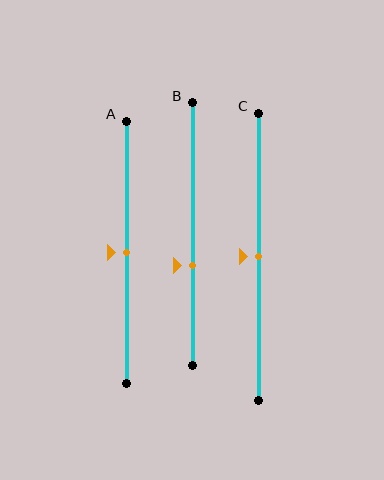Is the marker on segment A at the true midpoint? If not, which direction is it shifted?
Yes, the marker on segment A is at the true midpoint.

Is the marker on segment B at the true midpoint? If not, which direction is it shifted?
No, the marker on segment B is shifted downward by about 12% of the segment length.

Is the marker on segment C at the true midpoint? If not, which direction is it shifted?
Yes, the marker on segment C is at the true midpoint.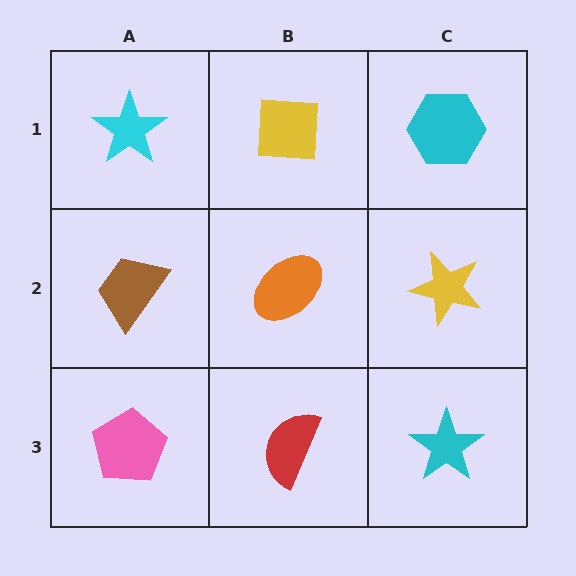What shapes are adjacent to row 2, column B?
A yellow square (row 1, column B), a red semicircle (row 3, column B), a brown trapezoid (row 2, column A), a yellow star (row 2, column C).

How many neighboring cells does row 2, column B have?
4.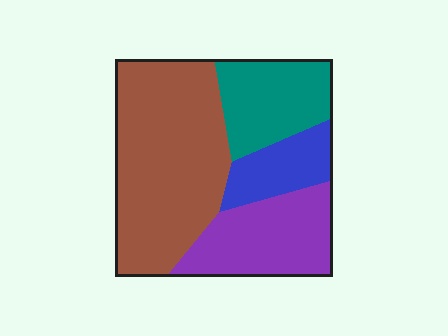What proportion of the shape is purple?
Purple covers 23% of the shape.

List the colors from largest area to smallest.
From largest to smallest: brown, purple, teal, blue.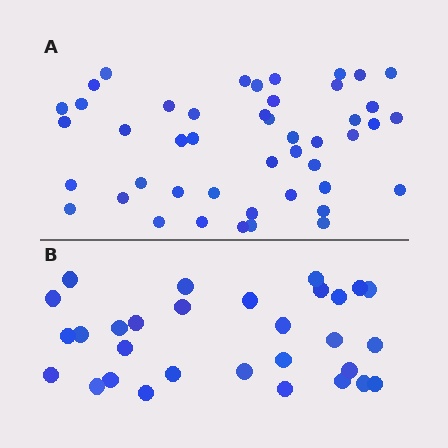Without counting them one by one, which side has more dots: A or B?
Region A (the top region) has more dots.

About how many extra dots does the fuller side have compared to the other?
Region A has approximately 15 more dots than region B.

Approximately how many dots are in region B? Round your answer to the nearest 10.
About 30 dots.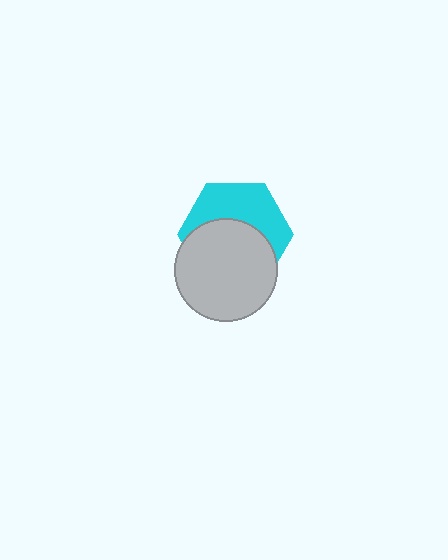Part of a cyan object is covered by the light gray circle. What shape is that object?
It is a hexagon.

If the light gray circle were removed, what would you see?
You would see the complete cyan hexagon.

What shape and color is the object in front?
The object in front is a light gray circle.